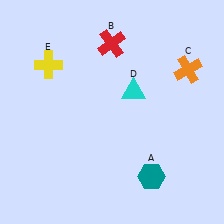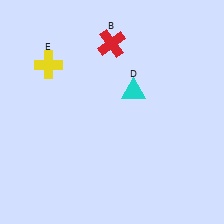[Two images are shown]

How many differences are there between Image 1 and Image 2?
There are 2 differences between the two images.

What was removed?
The teal hexagon (A), the orange cross (C) were removed in Image 2.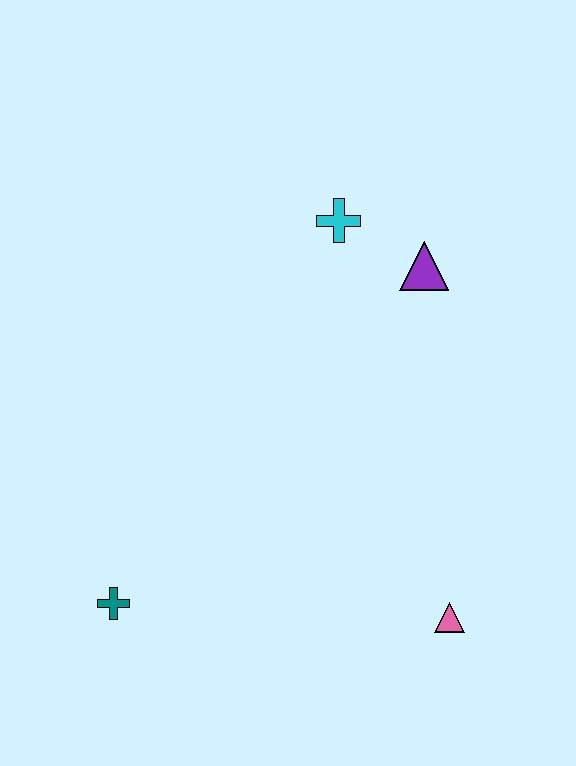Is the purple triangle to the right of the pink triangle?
No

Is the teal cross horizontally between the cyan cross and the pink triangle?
No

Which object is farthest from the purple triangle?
The teal cross is farthest from the purple triangle.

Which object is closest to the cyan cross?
The purple triangle is closest to the cyan cross.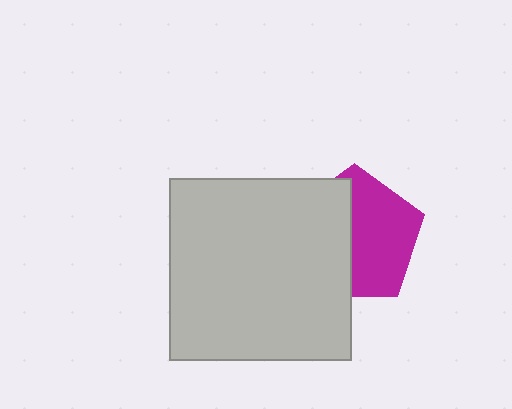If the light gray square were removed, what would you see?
You would see the complete magenta pentagon.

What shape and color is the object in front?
The object in front is a light gray square.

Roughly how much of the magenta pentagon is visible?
About half of it is visible (roughly 54%).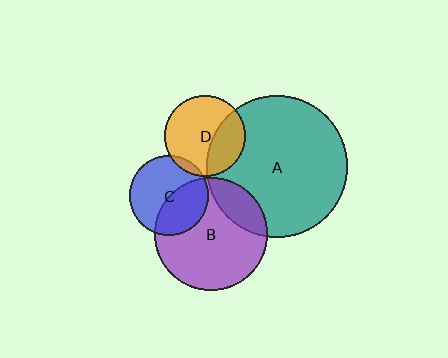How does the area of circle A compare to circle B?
Approximately 1.6 times.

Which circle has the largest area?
Circle A (teal).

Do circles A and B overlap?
Yes.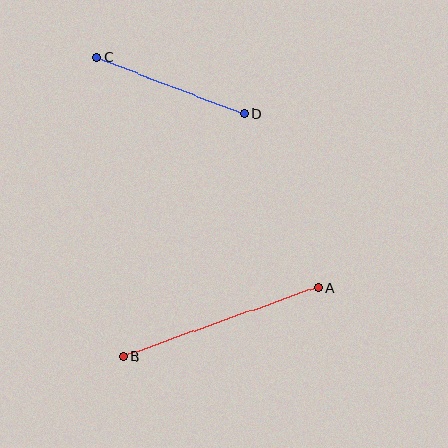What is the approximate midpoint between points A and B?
The midpoint is at approximately (221, 322) pixels.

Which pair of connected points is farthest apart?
Points A and B are farthest apart.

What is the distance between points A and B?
The distance is approximately 207 pixels.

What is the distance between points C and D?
The distance is approximately 158 pixels.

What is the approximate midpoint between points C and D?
The midpoint is at approximately (170, 85) pixels.